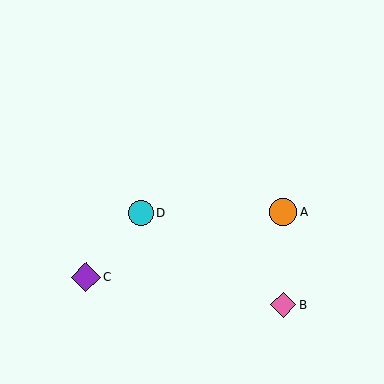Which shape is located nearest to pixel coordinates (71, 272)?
The purple diamond (labeled C) at (86, 277) is nearest to that location.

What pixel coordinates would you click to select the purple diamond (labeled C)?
Click at (86, 277) to select the purple diamond C.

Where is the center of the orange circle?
The center of the orange circle is at (283, 211).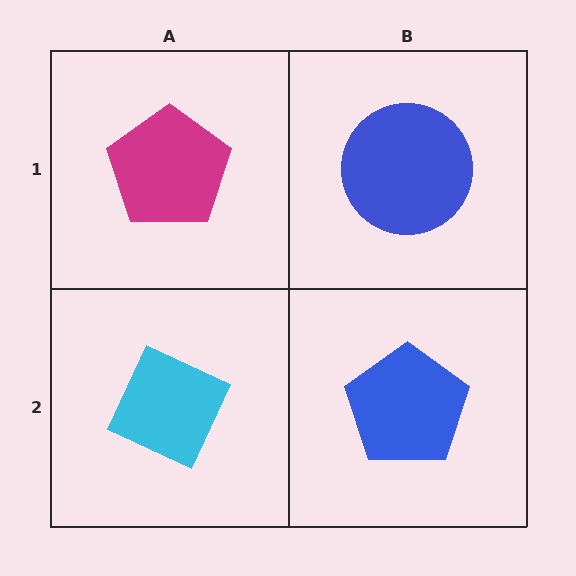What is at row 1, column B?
A blue circle.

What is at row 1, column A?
A magenta pentagon.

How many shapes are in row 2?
2 shapes.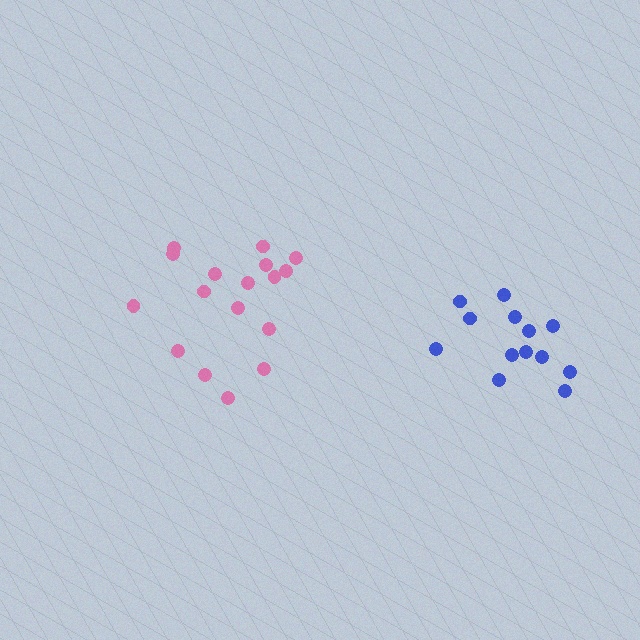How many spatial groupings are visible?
There are 2 spatial groupings.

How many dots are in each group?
Group 1: 17 dots, Group 2: 13 dots (30 total).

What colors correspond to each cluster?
The clusters are colored: pink, blue.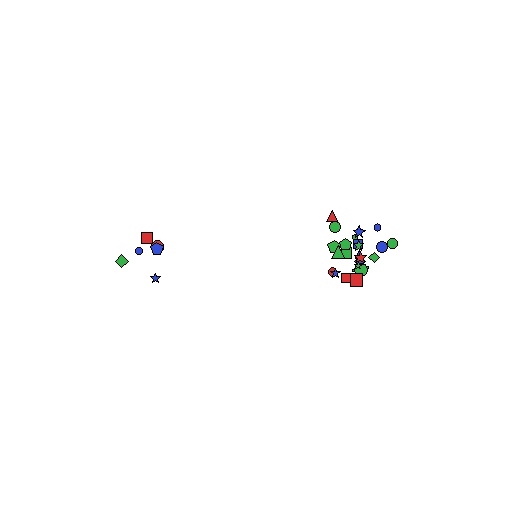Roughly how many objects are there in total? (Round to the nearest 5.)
Roughly 30 objects in total.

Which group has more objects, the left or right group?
The right group.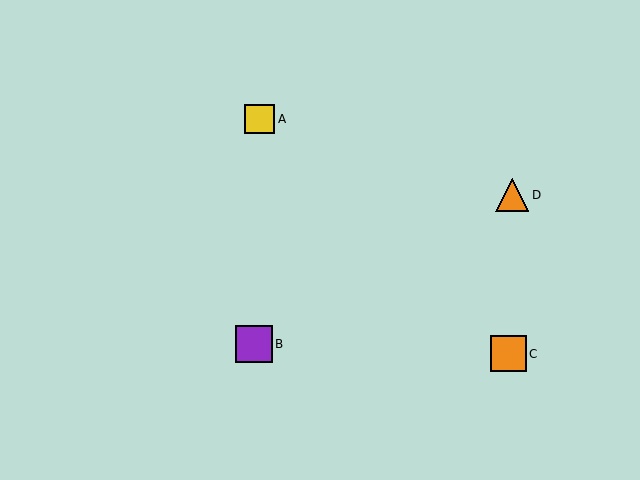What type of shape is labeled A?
Shape A is a yellow square.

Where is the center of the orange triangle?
The center of the orange triangle is at (512, 195).